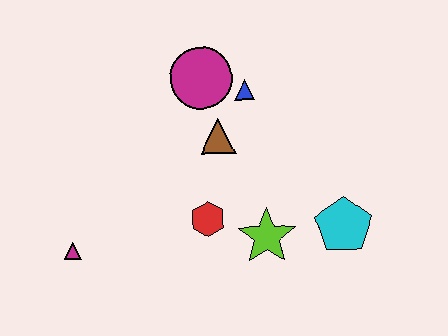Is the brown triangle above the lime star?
Yes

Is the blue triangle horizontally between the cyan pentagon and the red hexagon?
Yes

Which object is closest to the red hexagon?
The lime star is closest to the red hexagon.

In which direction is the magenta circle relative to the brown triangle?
The magenta circle is above the brown triangle.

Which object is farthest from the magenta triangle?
The cyan pentagon is farthest from the magenta triangle.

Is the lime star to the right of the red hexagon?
Yes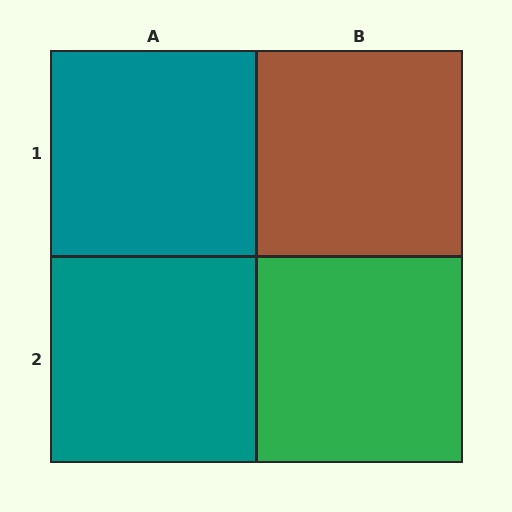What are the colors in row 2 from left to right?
Teal, green.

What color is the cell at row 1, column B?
Brown.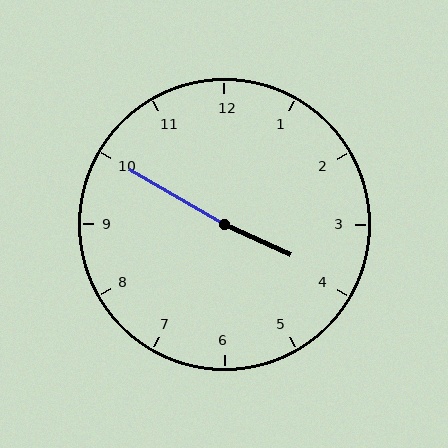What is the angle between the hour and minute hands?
Approximately 175 degrees.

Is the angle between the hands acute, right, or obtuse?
It is obtuse.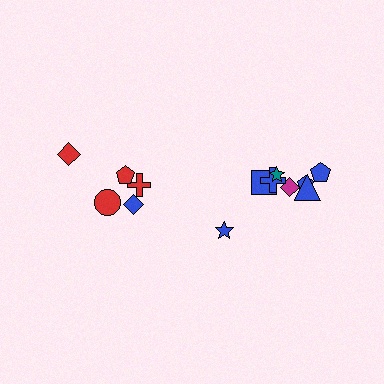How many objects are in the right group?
There are 8 objects.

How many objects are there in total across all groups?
There are 13 objects.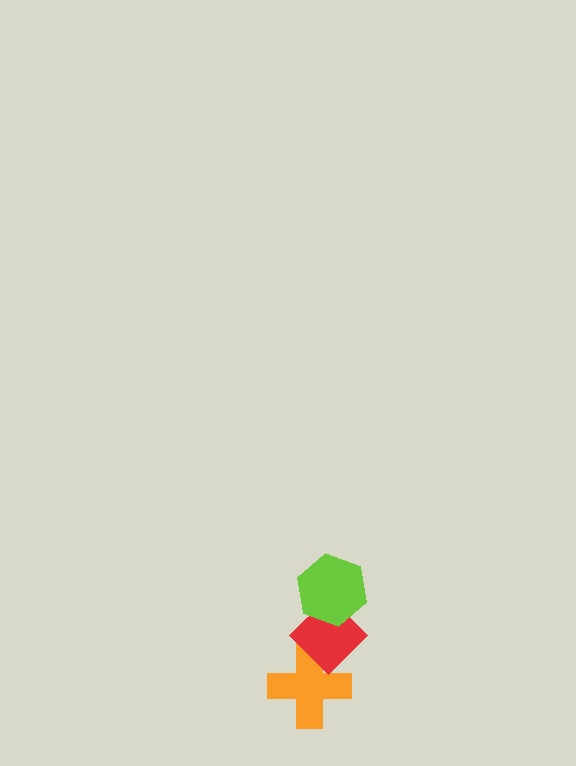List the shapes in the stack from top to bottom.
From top to bottom: the lime hexagon, the red diamond, the orange cross.